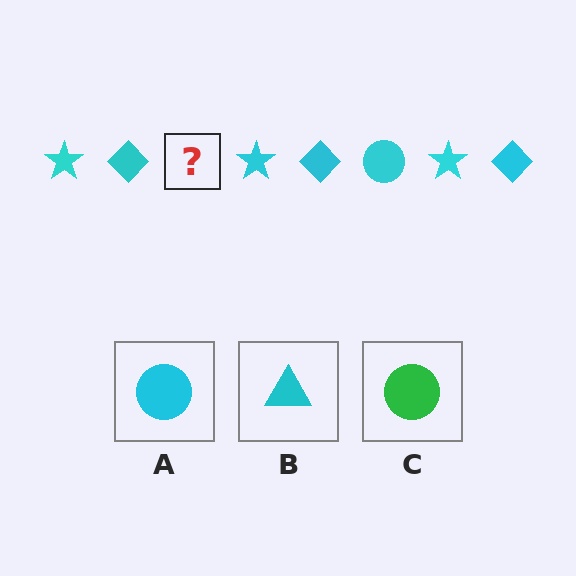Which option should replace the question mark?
Option A.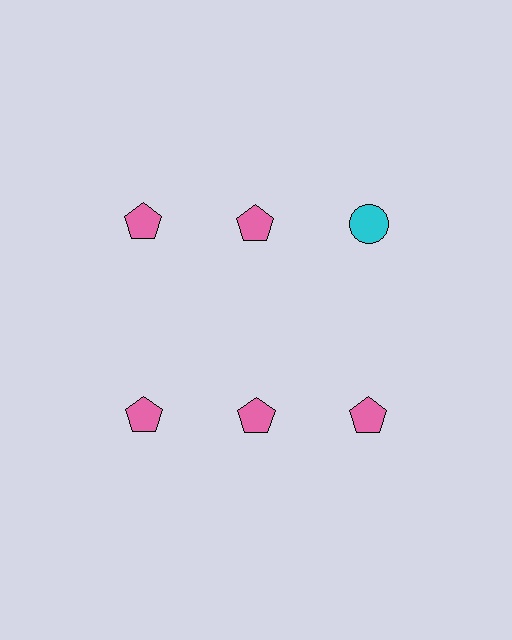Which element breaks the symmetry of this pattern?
The cyan circle in the top row, center column breaks the symmetry. All other shapes are pink pentagons.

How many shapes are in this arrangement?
There are 6 shapes arranged in a grid pattern.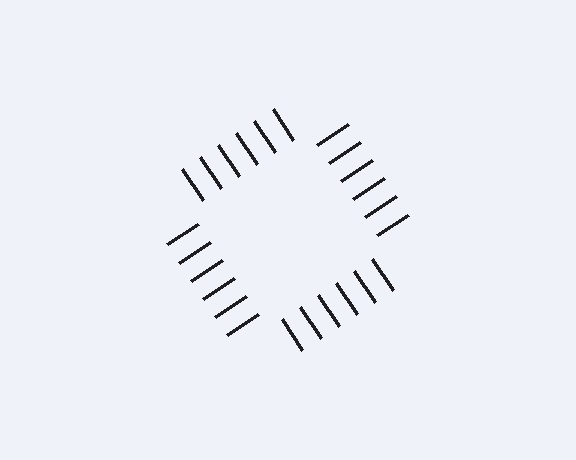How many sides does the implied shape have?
4 sides — the line-ends trace a square.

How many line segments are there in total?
24 — 6 along each of the 4 edges.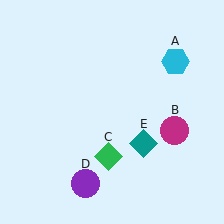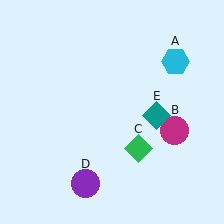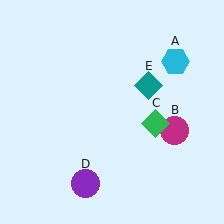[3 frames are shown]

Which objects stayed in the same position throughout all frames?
Cyan hexagon (object A) and magenta circle (object B) and purple circle (object D) remained stationary.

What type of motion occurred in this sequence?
The green diamond (object C), teal diamond (object E) rotated counterclockwise around the center of the scene.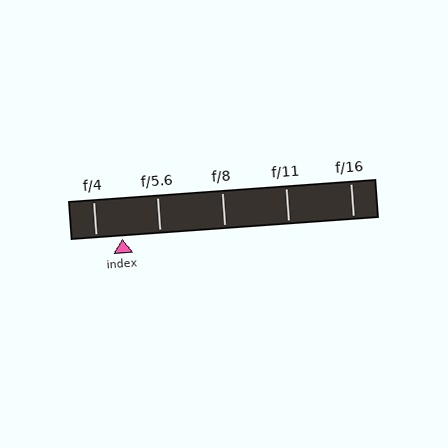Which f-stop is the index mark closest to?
The index mark is closest to f/4.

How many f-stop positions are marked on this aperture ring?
There are 5 f-stop positions marked.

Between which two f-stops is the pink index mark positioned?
The index mark is between f/4 and f/5.6.